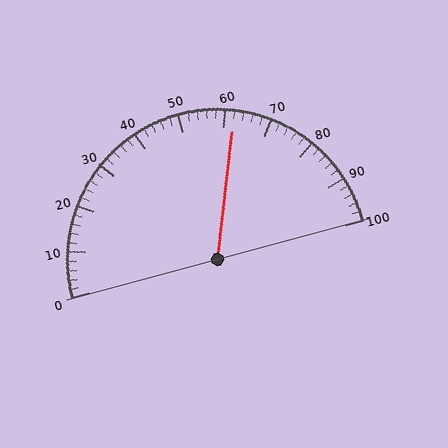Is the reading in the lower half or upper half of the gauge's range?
The reading is in the upper half of the range (0 to 100).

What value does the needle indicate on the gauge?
The needle indicates approximately 62.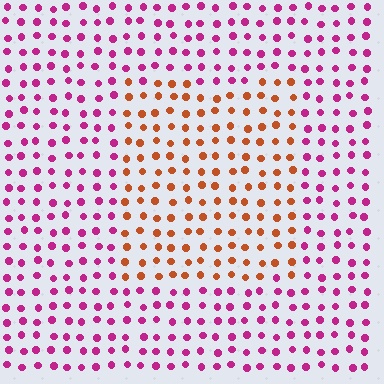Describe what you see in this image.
The image is filled with small magenta elements in a uniform arrangement. A rectangle-shaped region is visible where the elements are tinted to a slightly different hue, forming a subtle color boundary.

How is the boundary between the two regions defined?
The boundary is defined purely by a slight shift in hue (about 57 degrees). Spacing, size, and orientation are identical on both sides.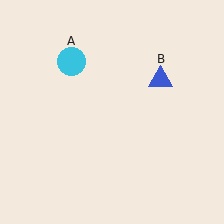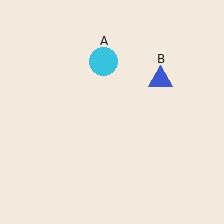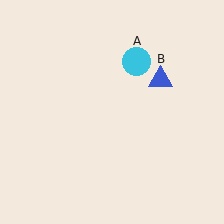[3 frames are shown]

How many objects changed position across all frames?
1 object changed position: cyan circle (object A).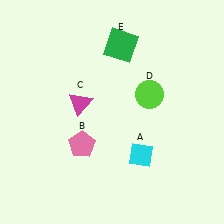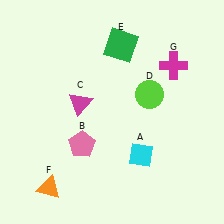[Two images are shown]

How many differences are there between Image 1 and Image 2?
There are 2 differences between the two images.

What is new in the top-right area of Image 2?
A magenta cross (G) was added in the top-right area of Image 2.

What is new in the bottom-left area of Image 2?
An orange triangle (F) was added in the bottom-left area of Image 2.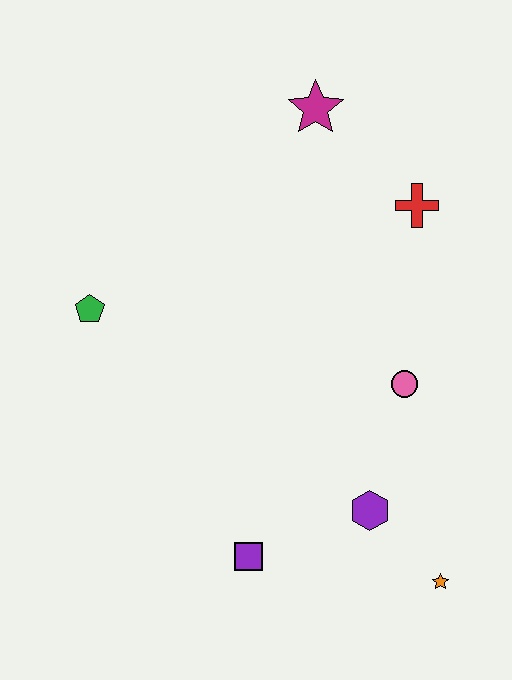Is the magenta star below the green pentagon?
No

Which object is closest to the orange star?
The purple hexagon is closest to the orange star.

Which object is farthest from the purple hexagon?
The magenta star is farthest from the purple hexagon.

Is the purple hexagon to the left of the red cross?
Yes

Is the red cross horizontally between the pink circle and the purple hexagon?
No